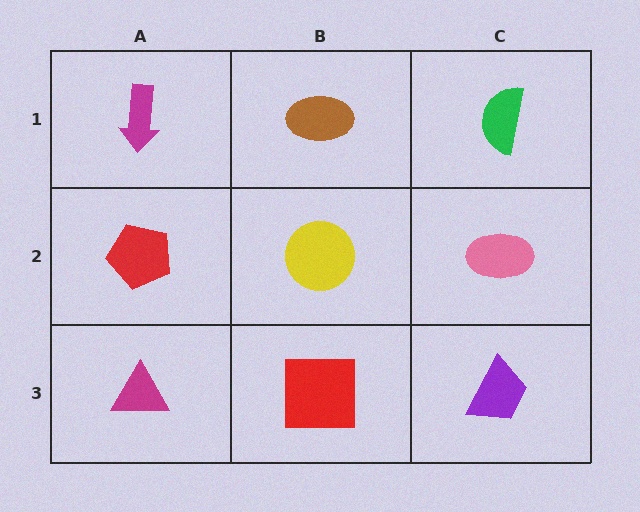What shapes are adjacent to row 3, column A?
A red pentagon (row 2, column A), a red square (row 3, column B).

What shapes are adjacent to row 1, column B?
A yellow circle (row 2, column B), a magenta arrow (row 1, column A), a green semicircle (row 1, column C).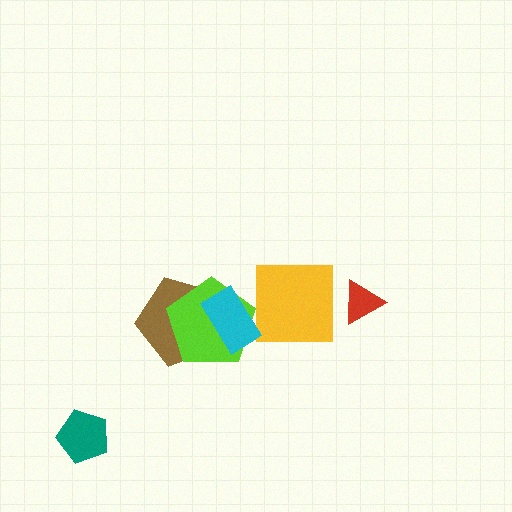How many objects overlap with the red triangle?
0 objects overlap with the red triangle.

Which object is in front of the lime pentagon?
The cyan rectangle is in front of the lime pentagon.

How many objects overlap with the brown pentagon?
2 objects overlap with the brown pentagon.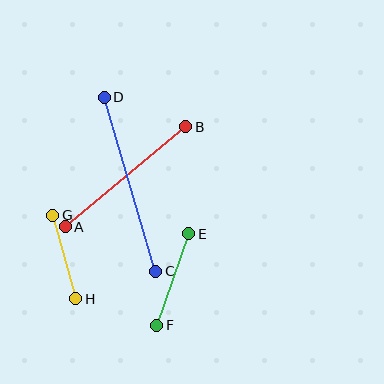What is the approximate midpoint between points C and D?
The midpoint is at approximately (130, 184) pixels.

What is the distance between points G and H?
The distance is approximately 87 pixels.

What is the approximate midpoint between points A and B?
The midpoint is at approximately (125, 177) pixels.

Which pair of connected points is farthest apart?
Points C and D are farthest apart.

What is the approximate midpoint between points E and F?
The midpoint is at approximately (173, 280) pixels.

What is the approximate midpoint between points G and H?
The midpoint is at approximately (64, 257) pixels.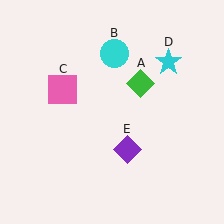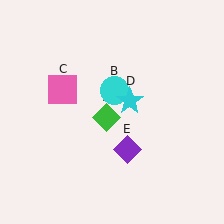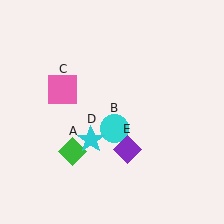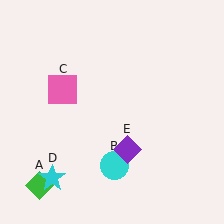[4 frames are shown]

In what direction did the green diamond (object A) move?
The green diamond (object A) moved down and to the left.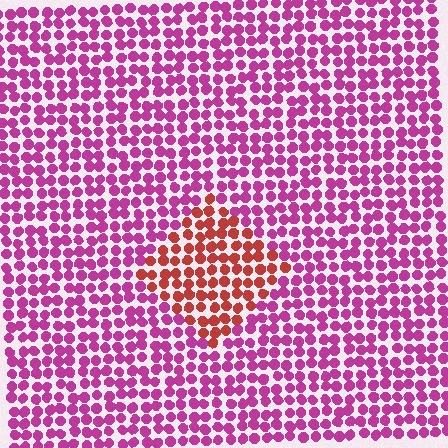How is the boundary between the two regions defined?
The boundary is defined purely by a slight shift in hue (about 46 degrees). Spacing, size, and orientation are identical on both sides.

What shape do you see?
I see a diamond.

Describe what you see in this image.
The image is filled with small magenta elements in a uniform arrangement. A diamond-shaped region is visible where the elements are tinted to a slightly different hue, forming a subtle color boundary.